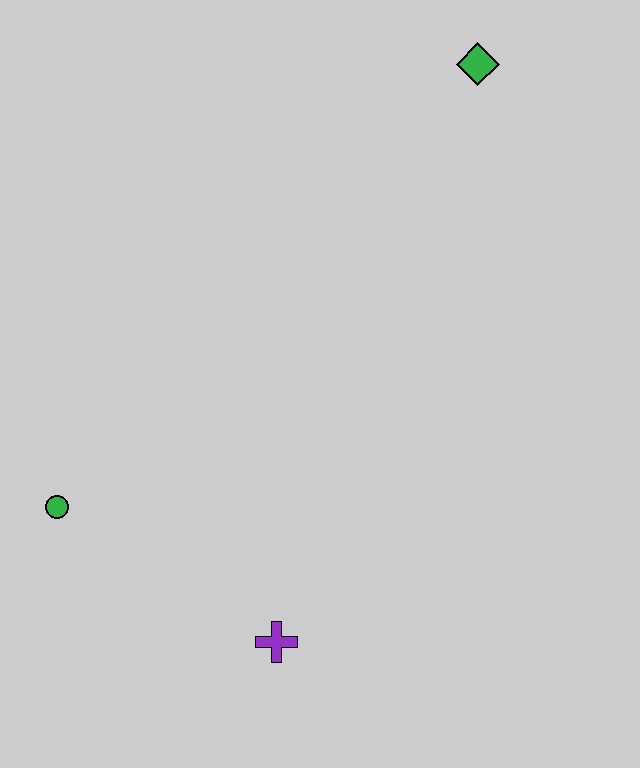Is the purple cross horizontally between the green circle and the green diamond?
Yes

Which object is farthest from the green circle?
The green diamond is farthest from the green circle.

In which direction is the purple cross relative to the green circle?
The purple cross is to the right of the green circle.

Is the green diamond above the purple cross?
Yes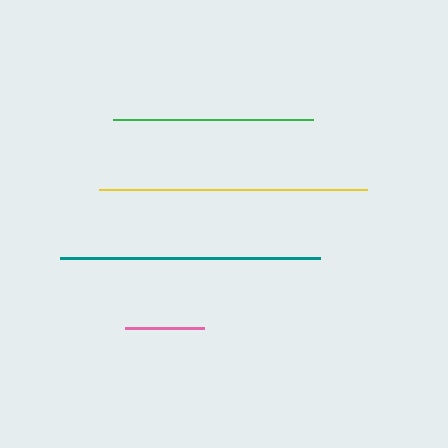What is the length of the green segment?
The green segment is approximately 199 pixels long.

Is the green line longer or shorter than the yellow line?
The yellow line is longer than the green line.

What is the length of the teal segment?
The teal segment is approximately 260 pixels long.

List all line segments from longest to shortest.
From longest to shortest: yellow, teal, green, pink.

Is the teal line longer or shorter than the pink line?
The teal line is longer than the pink line.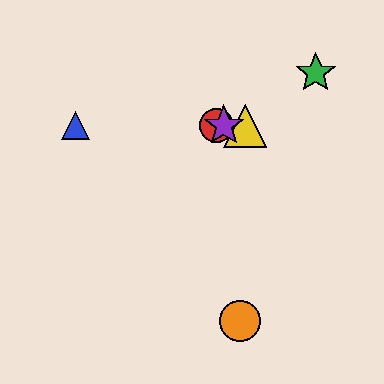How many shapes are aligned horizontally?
4 shapes (the red circle, the blue triangle, the yellow triangle, the purple star) are aligned horizontally.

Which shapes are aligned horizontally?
The red circle, the blue triangle, the yellow triangle, the purple star are aligned horizontally.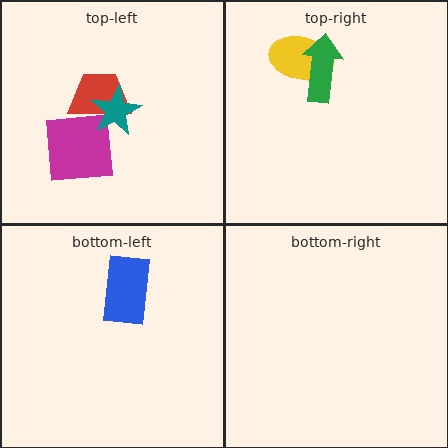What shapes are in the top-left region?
The magenta square, the red trapezoid, the teal star.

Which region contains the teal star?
The top-left region.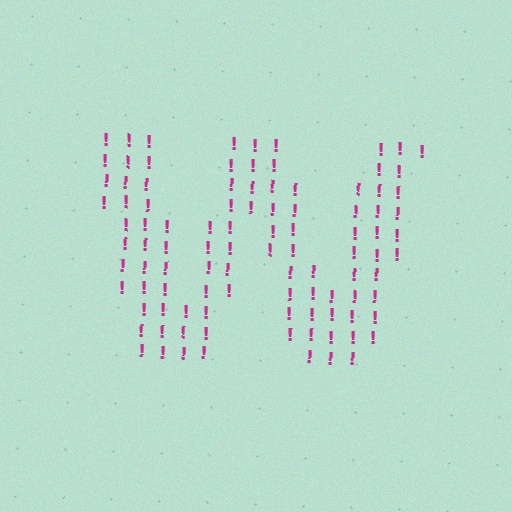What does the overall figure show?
The overall figure shows the letter W.